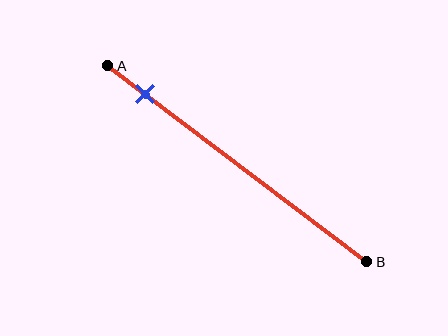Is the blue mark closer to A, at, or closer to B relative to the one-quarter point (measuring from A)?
The blue mark is closer to point A than the one-quarter point of segment AB.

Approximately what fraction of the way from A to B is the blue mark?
The blue mark is approximately 15% of the way from A to B.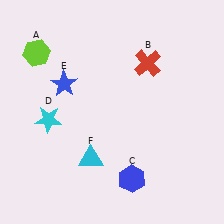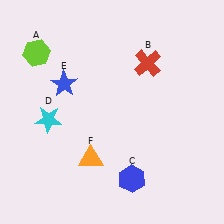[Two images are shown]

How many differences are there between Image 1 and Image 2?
There is 1 difference between the two images.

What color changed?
The triangle (F) changed from cyan in Image 1 to orange in Image 2.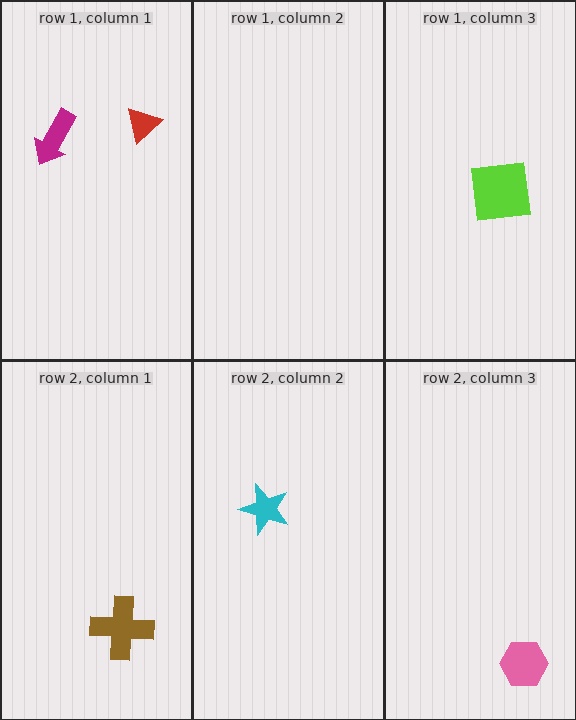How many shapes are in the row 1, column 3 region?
1.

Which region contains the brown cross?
The row 2, column 1 region.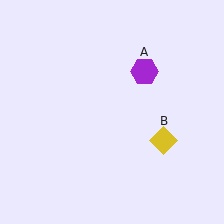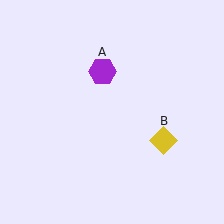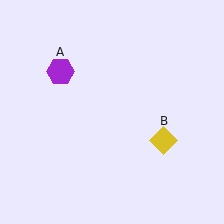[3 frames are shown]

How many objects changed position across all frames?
1 object changed position: purple hexagon (object A).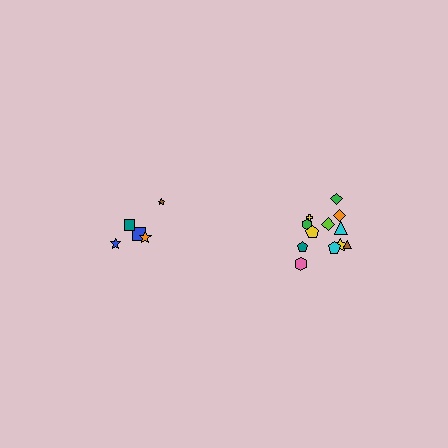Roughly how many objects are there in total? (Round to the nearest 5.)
Roughly 15 objects in total.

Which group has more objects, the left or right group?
The right group.